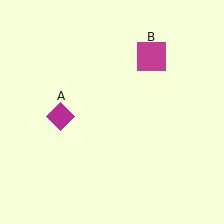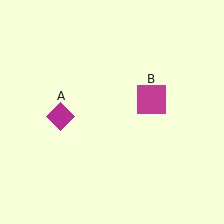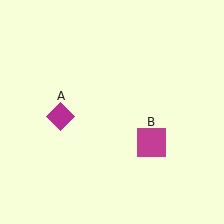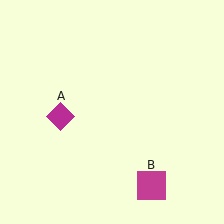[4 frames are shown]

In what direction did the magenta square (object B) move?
The magenta square (object B) moved down.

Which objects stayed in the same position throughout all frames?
Magenta diamond (object A) remained stationary.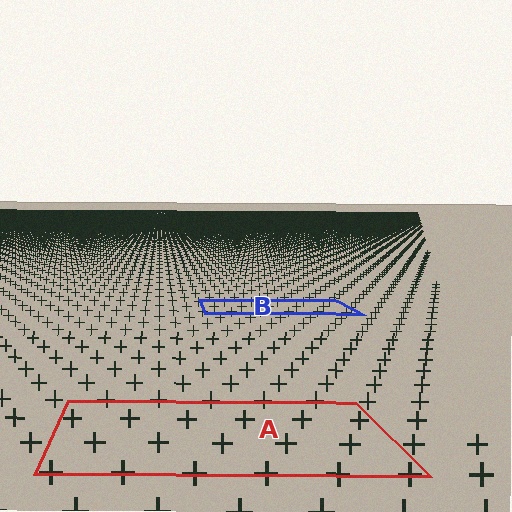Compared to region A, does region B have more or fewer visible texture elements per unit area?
Region B has more texture elements per unit area — they are packed more densely because it is farther away.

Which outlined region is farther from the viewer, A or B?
Region B is farther from the viewer — the texture elements inside it appear smaller and more densely packed.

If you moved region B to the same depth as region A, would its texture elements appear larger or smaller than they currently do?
They would appear larger. At a closer depth, the same texture elements are projected at a bigger on-screen size.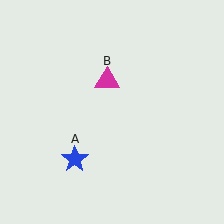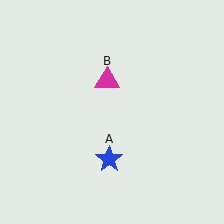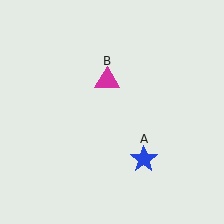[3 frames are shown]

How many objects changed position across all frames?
1 object changed position: blue star (object A).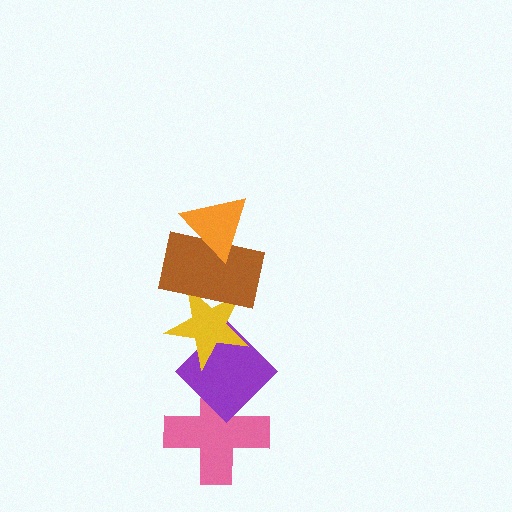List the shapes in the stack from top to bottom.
From top to bottom: the orange triangle, the brown rectangle, the yellow star, the purple diamond, the pink cross.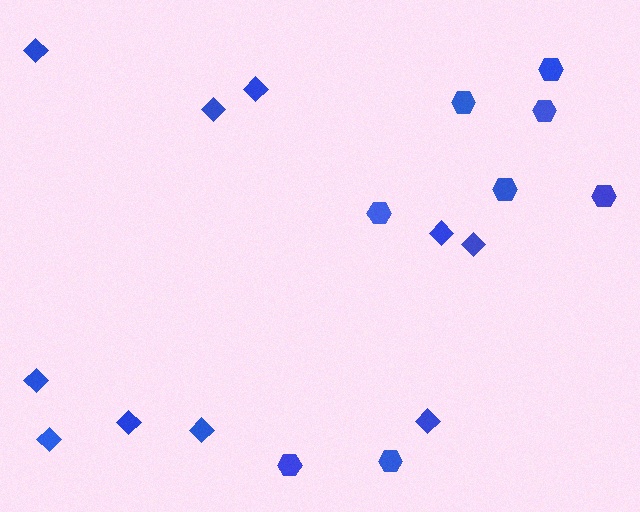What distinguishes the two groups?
There are 2 groups: one group of diamonds (10) and one group of hexagons (8).